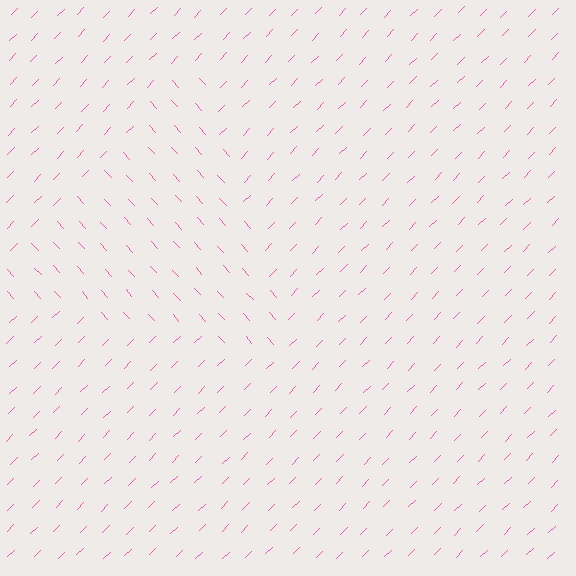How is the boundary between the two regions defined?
The boundary is defined purely by a change in line orientation (approximately 86 degrees difference). All lines are the same color and thickness.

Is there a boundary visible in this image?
Yes, there is a texture boundary formed by a change in line orientation.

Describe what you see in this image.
The image is filled with small pink line segments. A triangle region in the image has lines oriented differently from the surrounding lines, creating a visible texture boundary.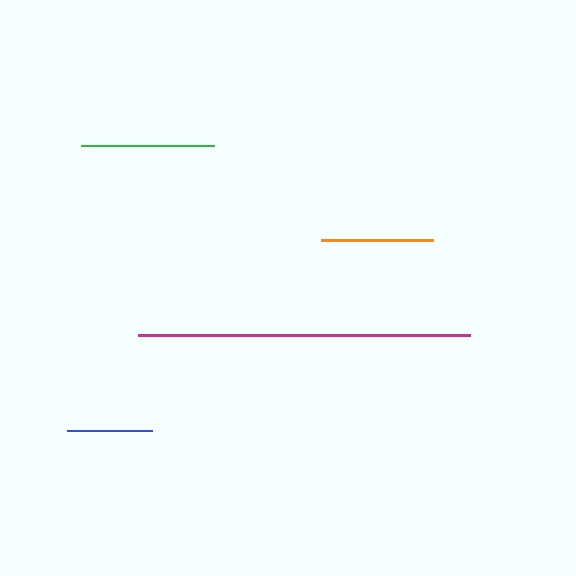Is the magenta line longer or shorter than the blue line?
The magenta line is longer than the blue line.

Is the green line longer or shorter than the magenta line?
The magenta line is longer than the green line.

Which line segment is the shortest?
The blue line is the shortest at approximately 85 pixels.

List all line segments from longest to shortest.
From longest to shortest: magenta, green, orange, blue.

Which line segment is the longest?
The magenta line is the longest at approximately 332 pixels.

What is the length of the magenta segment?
The magenta segment is approximately 332 pixels long.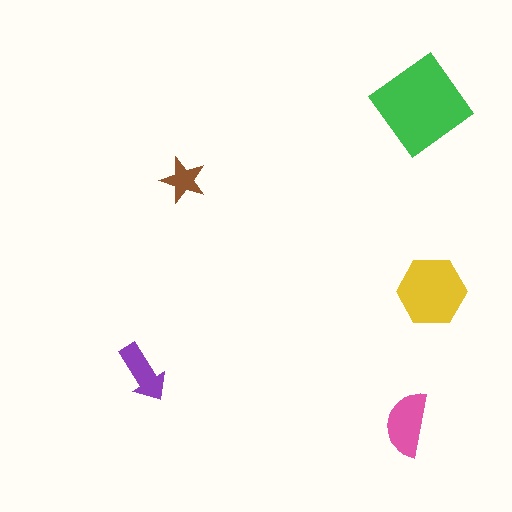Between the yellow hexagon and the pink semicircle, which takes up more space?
The yellow hexagon.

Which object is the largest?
The green diamond.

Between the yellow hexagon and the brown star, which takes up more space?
The yellow hexagon.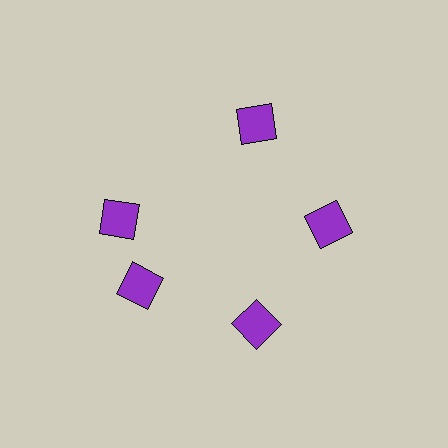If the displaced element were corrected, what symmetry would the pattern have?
It would have 5-fold rotational symmetry — the pattern would map onto itself every 72 degrees.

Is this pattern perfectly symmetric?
No. The 5 purple diamonds are arranged in a ring, but one element near the 10 o'clock position is rotated out of alignment along the ring, breaking the 5-fold rotational symmetry.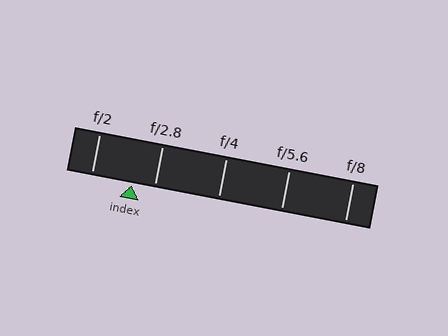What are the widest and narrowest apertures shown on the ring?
The widest aperture shown is f/2 and the narrowest is f/8.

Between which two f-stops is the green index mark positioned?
The index mark is between f/2 and f/2.8.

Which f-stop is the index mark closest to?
The index mark is closest to f/2.8.